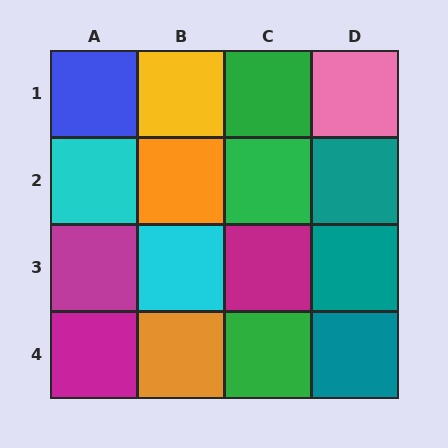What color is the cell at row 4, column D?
Teal.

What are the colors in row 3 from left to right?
Magenta, cyan, magenta, teal.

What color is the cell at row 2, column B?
Orange.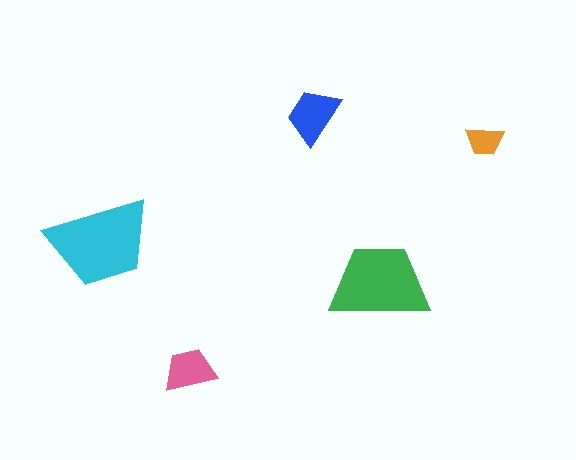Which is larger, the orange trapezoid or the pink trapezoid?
The pink one.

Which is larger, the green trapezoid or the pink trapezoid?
The green one.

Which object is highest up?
The blue trapezoid is topmost.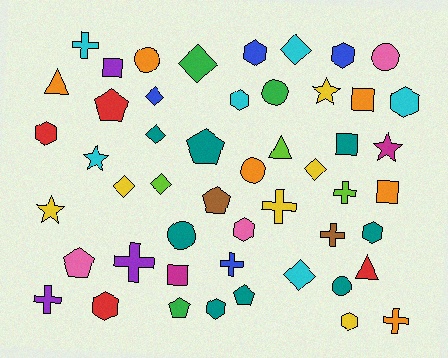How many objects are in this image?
There are 50 objects.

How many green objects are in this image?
There are 3 green objects.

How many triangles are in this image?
There are 3 triangles.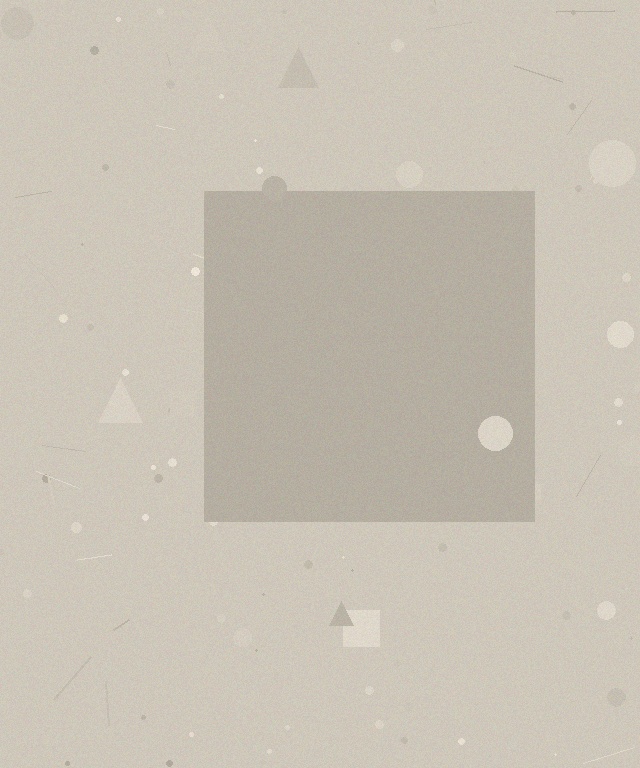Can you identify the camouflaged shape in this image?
The camouflaged shape is a square.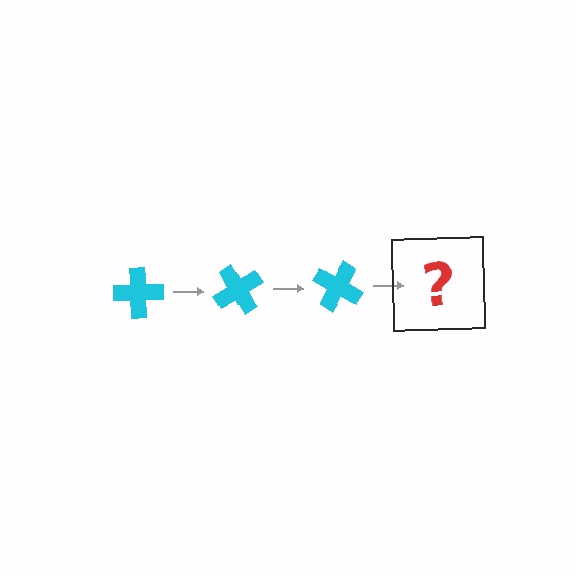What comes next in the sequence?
The next element should be a cyan cross rotated 180 degrees.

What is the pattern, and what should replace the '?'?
The pattern is that the cross rotates 60 degrees each step. The '?' should be a cyan cross rotated 180 degrees.